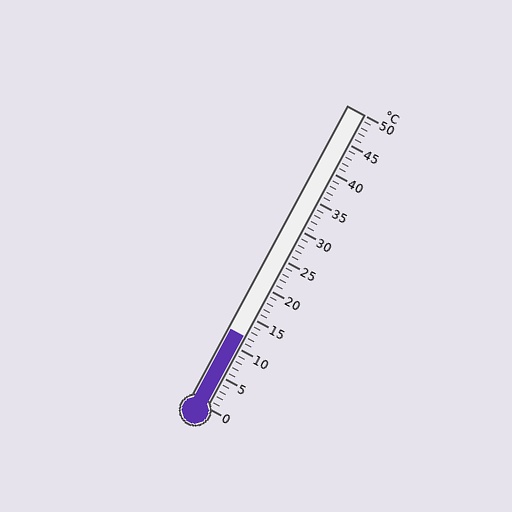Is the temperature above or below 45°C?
The temperature is below 45°C.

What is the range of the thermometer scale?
The thermometer scale ranges from 0°C to 50°C.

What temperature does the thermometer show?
The thermometer shows approximately 12°C.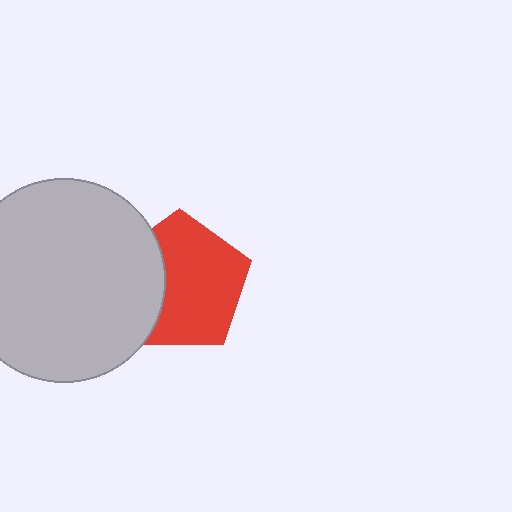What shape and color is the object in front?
The object in front is a light gray circle.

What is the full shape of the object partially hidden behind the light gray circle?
The partially hidden object is a red pentagon.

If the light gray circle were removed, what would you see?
You would see the complete red pentagon.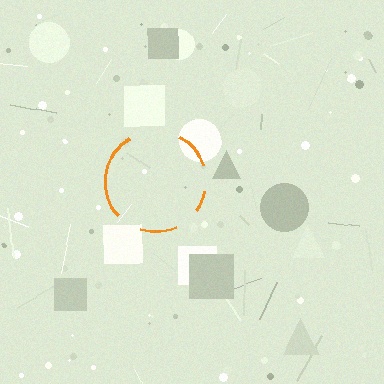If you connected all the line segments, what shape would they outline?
They would outline a circle.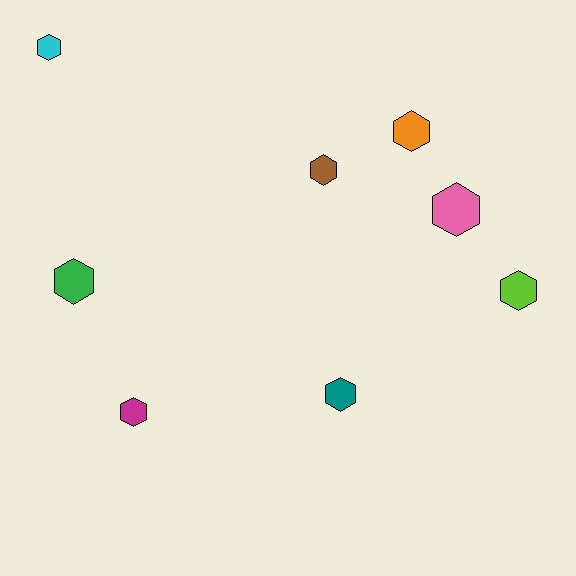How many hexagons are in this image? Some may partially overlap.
There are 8 hexagons.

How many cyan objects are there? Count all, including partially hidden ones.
There is 1 cyan object.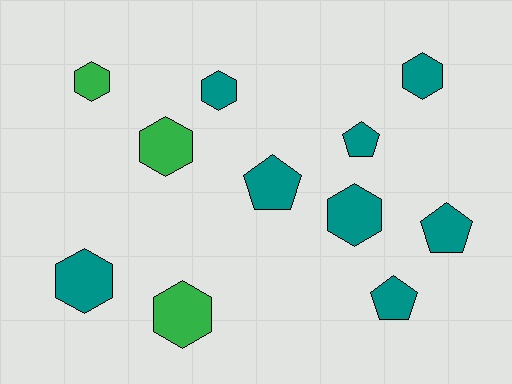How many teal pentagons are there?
There are 4 teal pentagons.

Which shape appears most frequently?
Hexagon, with 7 objects.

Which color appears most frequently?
Teal, with 8 objects.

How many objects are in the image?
There are 11 objects.